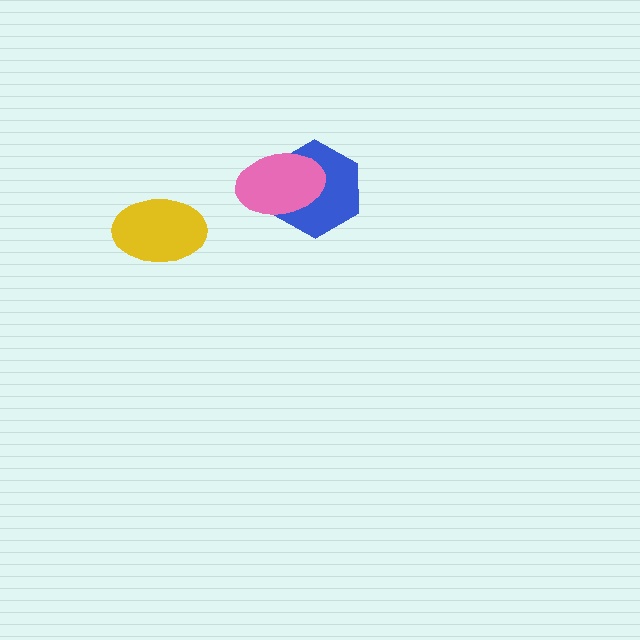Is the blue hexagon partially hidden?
Yes, it is partially covered by another shape.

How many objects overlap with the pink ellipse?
1 object overlaps with the pink ellipse.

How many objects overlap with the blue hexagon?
1 object overlaps with the blue hexagon.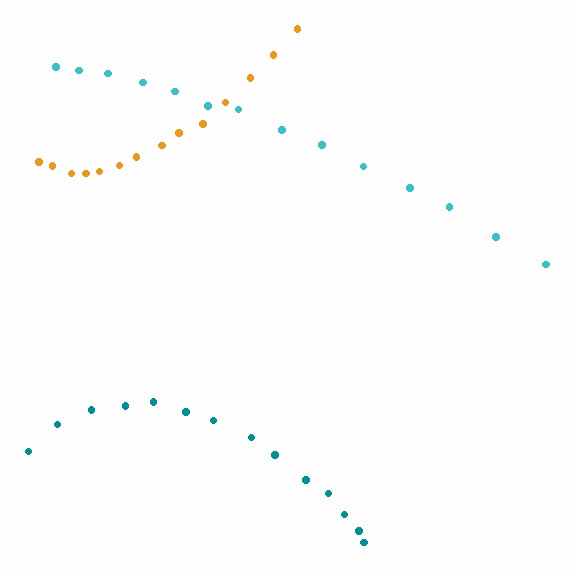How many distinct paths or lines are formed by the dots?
There are 3 distinct paths.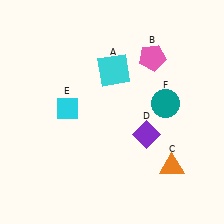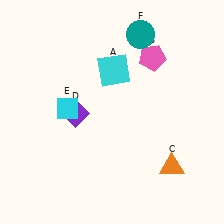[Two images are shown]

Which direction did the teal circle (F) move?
The teal circle (F) moved up.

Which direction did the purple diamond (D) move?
The purple diamond (D) moved left.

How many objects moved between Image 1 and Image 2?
2 objects moved between the two images.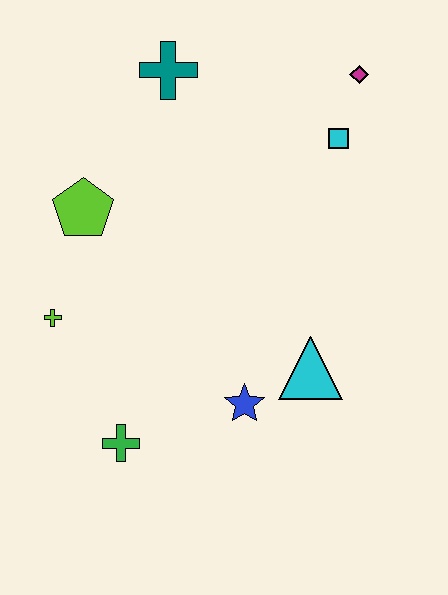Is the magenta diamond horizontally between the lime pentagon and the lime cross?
No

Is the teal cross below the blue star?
No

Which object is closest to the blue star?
The cyan triangle is closest to the blue star.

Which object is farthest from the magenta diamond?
The green cross is farthest from the magenta diamond.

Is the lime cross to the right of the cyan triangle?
No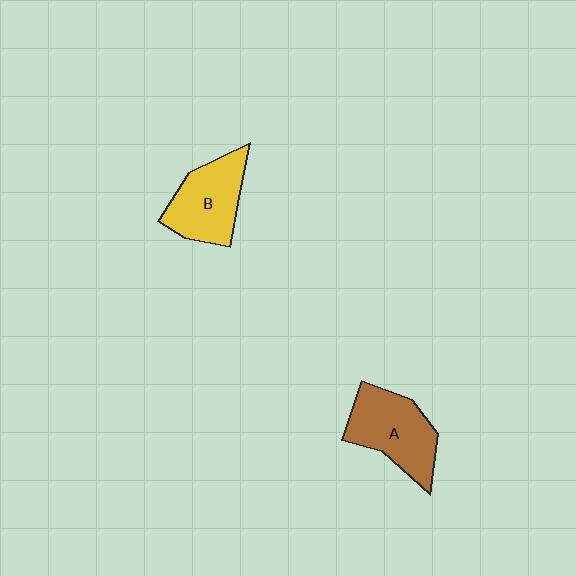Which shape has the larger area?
Shape A (brown).